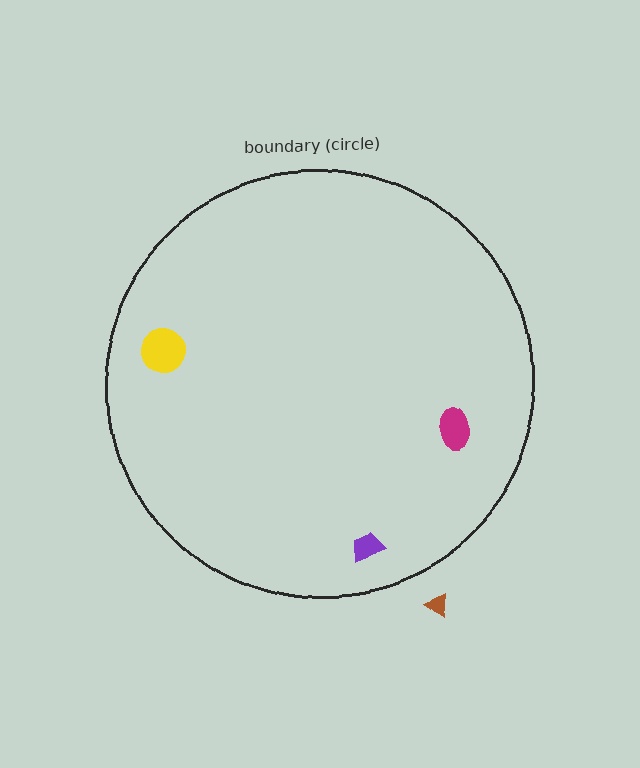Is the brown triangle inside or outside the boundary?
Outside.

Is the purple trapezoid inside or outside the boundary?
Inside.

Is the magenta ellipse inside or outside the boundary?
Inside.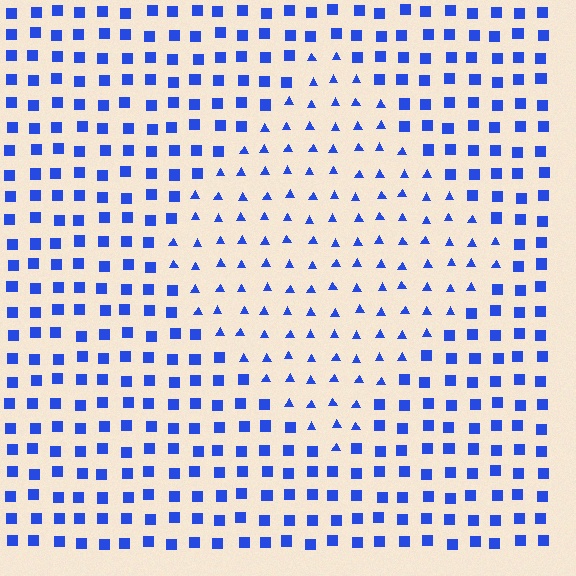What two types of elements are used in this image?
The image uses triangles inside the diamond region and squares outside it.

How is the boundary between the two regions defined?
The boundary is defined by a change in element shape: triangles inside vs. squares outside. All elements share the same color and spacing.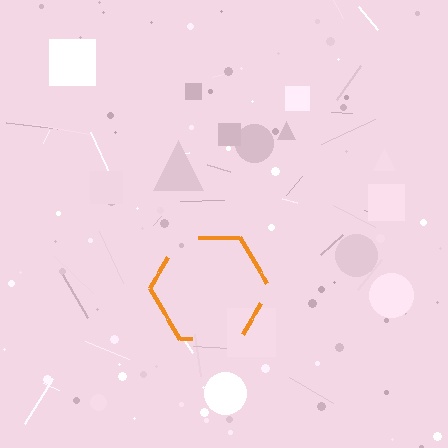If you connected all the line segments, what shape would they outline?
They would outline a hexagon.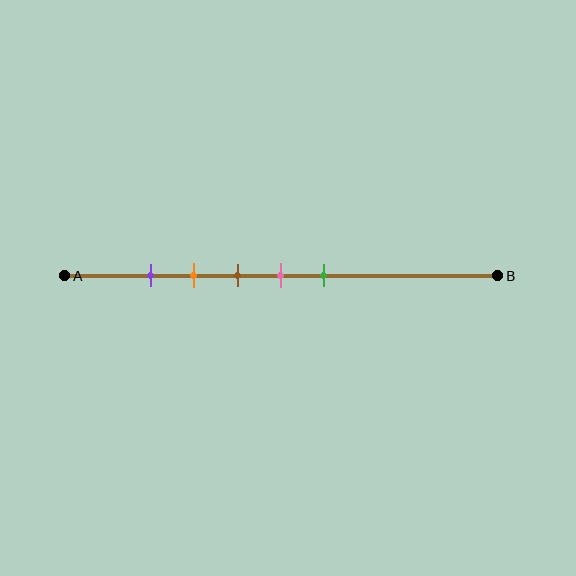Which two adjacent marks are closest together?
The purple and orange marks are the closest adjacent pair.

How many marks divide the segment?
There are 5 marks dividing the segment.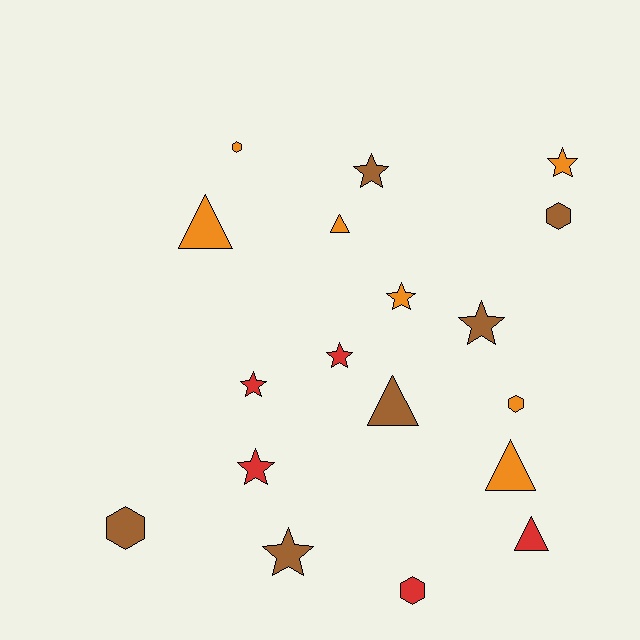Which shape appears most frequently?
Star, with 8 objects.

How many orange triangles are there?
There are 3 orange triangles.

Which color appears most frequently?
Orange, with 7 objects.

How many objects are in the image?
There are 18 objects.